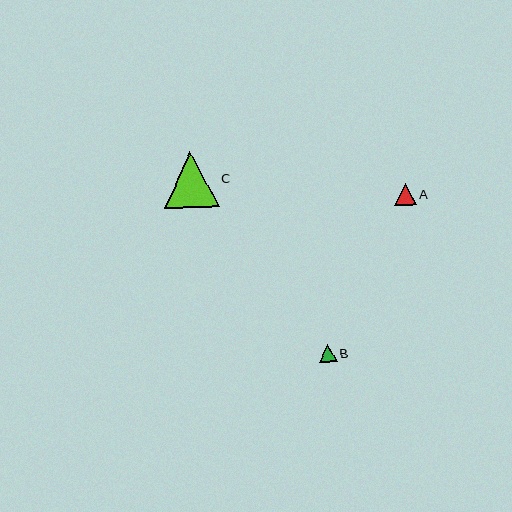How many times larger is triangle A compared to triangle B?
Triangle A is approximately 1.2 times the size of triangle B.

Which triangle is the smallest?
Triangle B is the smallest with a size of approximately 18 pixels.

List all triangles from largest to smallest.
From largest to smallest: C, A, B.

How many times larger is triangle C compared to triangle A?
Triangle C is approximately 2.5 times the size of triangle A.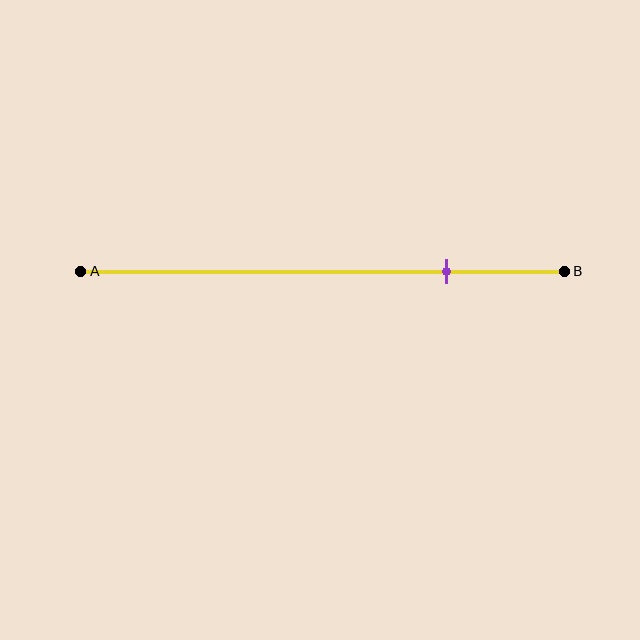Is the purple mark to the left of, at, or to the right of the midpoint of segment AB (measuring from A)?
The purple mark is to the right of the midpoint of segment AB.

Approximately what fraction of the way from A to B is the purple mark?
The purple mark is approximately 75% of the way from A to B.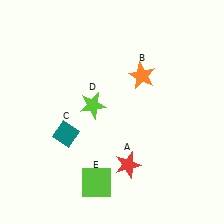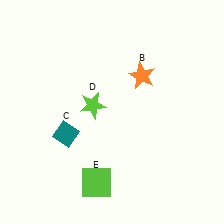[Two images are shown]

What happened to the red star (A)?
The red star (A) was removed in Image 2. It was in the bottom-right area of Image 1.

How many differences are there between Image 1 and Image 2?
There is 1 difference between the two images.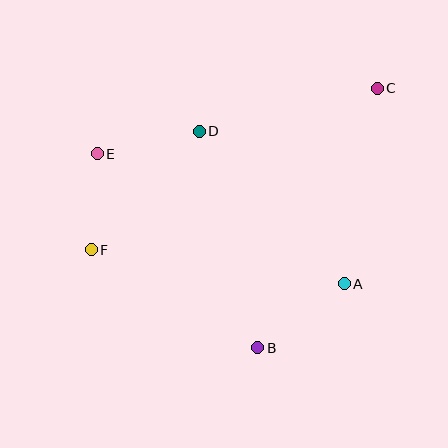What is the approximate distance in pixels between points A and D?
The distance between A and D is approximately 210 pixels.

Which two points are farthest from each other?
Points C and F are farthest from each other.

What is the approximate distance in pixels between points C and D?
The distance between C and D is approximately 183 pixels.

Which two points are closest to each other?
Points E and F are closest to each other.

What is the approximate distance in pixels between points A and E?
The distance between A and E is approximately 279 pixels.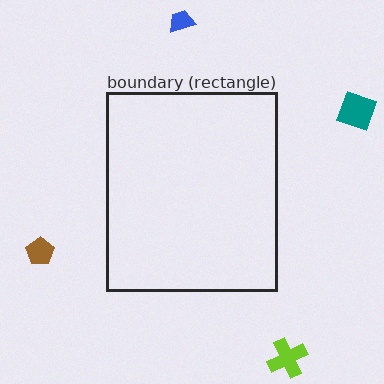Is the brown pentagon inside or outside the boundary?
Outside.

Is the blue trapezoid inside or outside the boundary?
Outside.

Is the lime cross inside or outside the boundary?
Outside.